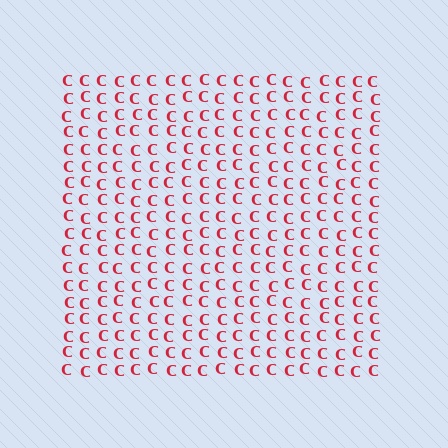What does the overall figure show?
The overall figure shows a square.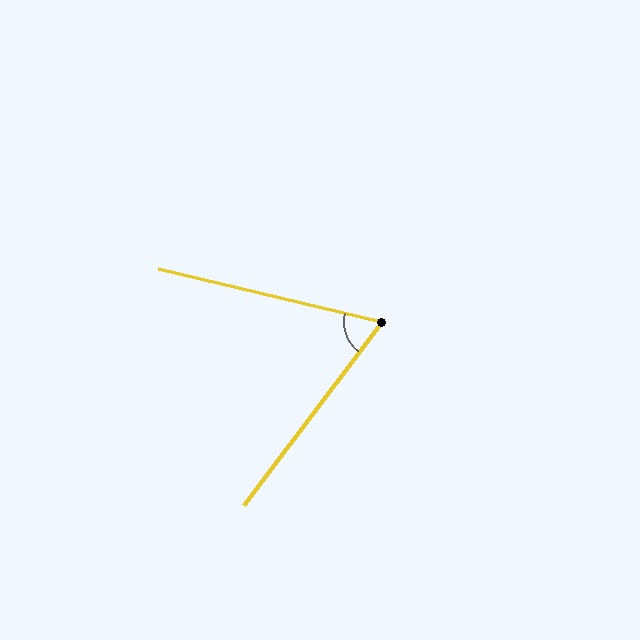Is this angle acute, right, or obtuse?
It is acute.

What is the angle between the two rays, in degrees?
Approximately 66 degrees.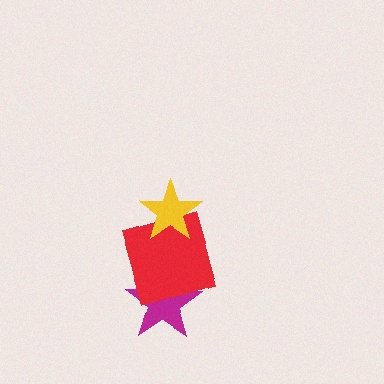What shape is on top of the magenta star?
The red square is on top of the magenta star.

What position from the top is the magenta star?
The magenta star is 3rd from the top.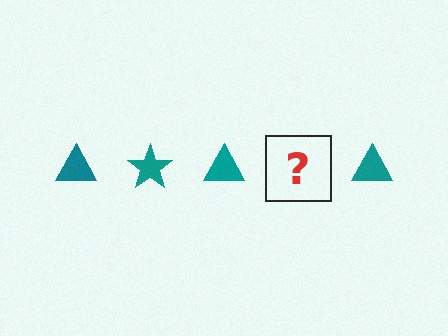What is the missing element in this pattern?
The missing element is a teal star.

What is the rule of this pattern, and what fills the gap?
The rule is that the pattern cycles through triangle, star shapes in teal. The gap should be filled with a teal star.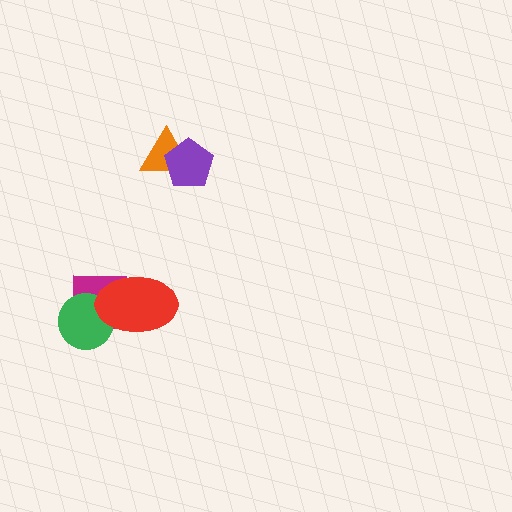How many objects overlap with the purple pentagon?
1 object overlaps with the purple pentagon.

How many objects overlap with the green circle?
2 objects overlap with the green circle.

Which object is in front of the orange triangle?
The purple pentagon is in front of the orange triangle.